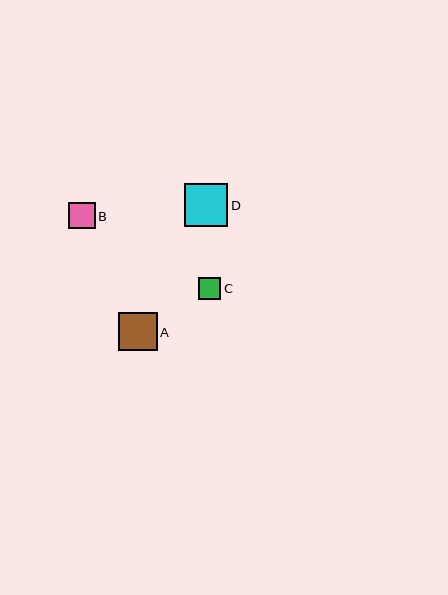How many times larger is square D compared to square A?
Square D is approximately 1.1 times the size of square A.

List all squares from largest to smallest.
From largest to smallest: D, A, B, C.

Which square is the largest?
Square D is the largest with a size of approximately 43 pixels.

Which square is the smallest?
Square C is the smallest with a size of approximately 23 pixels.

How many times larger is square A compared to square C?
Square A is approximately 1.7 times the size of square C.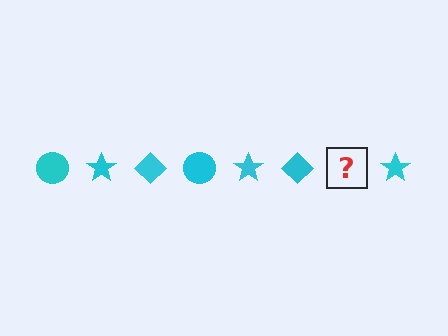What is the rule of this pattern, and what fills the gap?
The rule is that the pattern cycles through circle, star, diamond shapes in cyan. The gap should be filled with a cyan circle.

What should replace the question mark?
The question mark should be replaced with a cyan circle.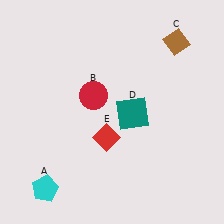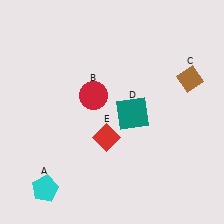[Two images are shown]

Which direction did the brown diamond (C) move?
The brown diamond (C) moved down.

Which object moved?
The brown diamond (C) moved down.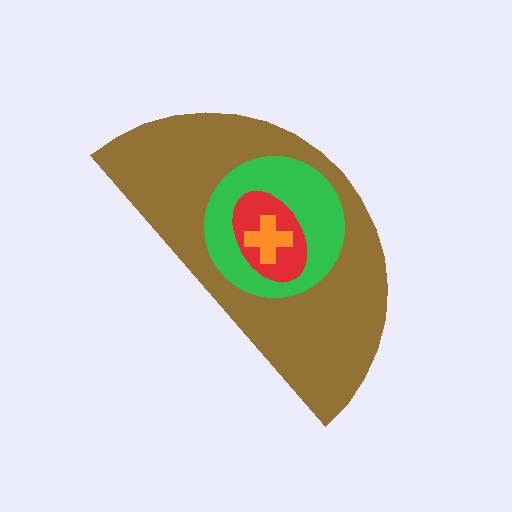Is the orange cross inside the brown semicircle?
Yes.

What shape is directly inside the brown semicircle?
The green circle.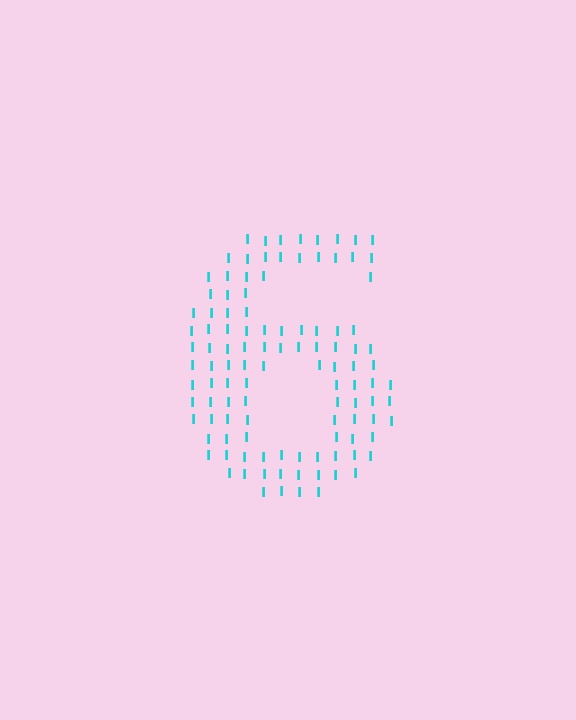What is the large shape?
The large shape is the digit 6.